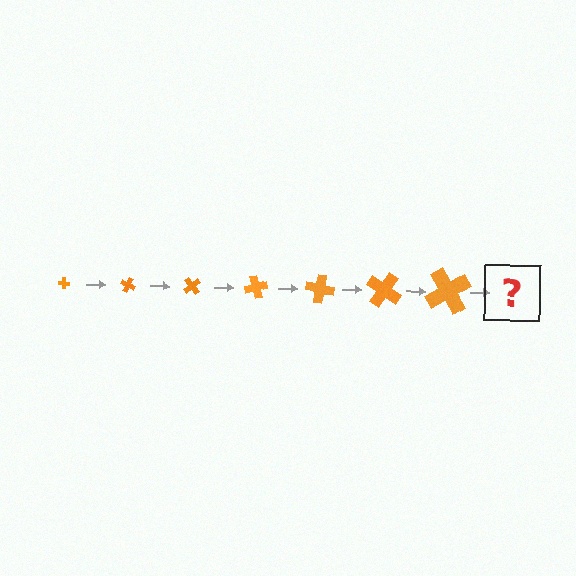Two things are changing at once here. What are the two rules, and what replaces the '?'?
The two rules are that the cross grows larger each step and it rotates 25 degrees each step. The '?' should be a cross, larger than the previous one and rotated 175 degrees from the start.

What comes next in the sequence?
The next element should be a cross, larger than the previous one and rotated 175 degrees from the start.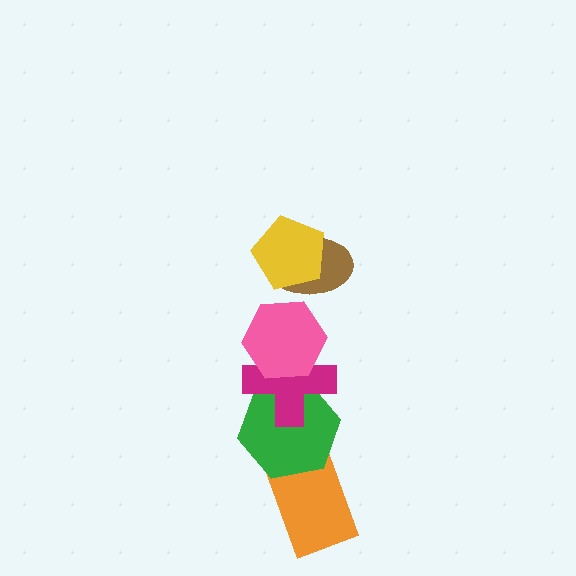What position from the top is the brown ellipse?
The brown ellipse is 2nd from the top.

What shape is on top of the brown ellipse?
The yellow pentagon is on top of the brown ellipse.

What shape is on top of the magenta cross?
The pink hexagon is on top of the magenta cross.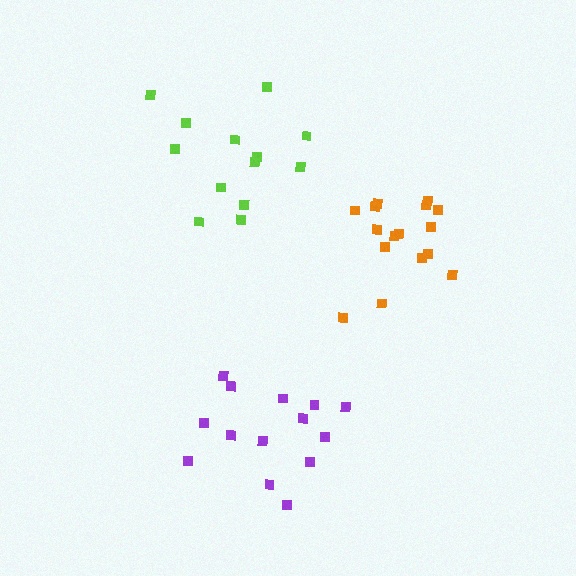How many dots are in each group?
Group 1: 13 dots, Group 2: 14 dots, Group 3: 16 dots (43 total).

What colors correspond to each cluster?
The clusters are colored: lime, purple, orange.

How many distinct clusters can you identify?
There are 3 distinct clusters.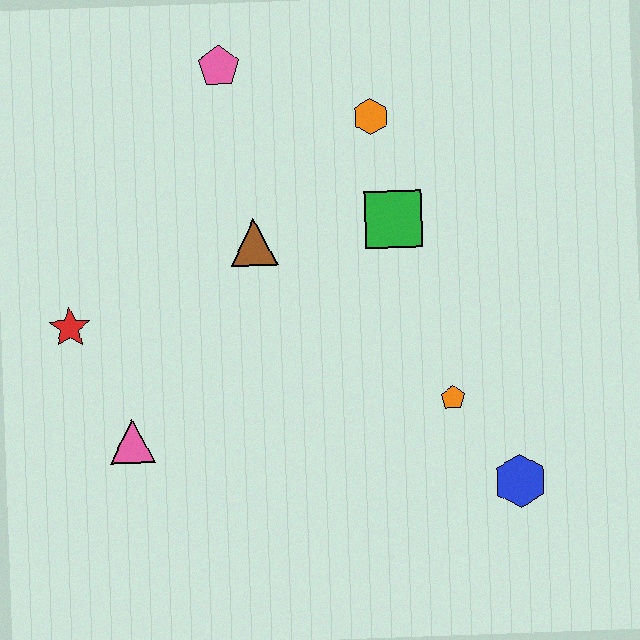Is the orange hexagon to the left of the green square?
Yes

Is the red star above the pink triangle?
Yes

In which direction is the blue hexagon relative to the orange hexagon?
The blue hexagon is below the orange hexagon.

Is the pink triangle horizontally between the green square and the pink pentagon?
No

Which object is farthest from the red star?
The blue hexagon is farthest from the red star.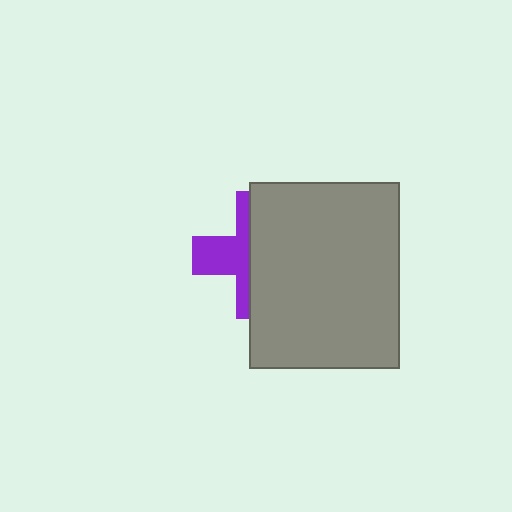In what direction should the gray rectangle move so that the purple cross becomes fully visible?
The gray rectangle should move right. That is the shortest direction to clear the overlap and leave the purple cross fully visible.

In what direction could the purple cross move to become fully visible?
The purple cross could move left. That would shift it out from behind the gray rectangle entirely.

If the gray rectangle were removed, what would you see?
You would see the complete purple cross.